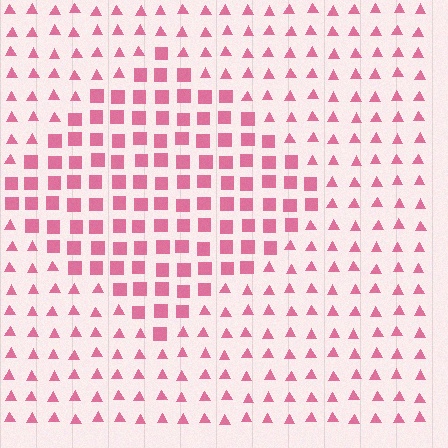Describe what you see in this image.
The image is filled with small pink elements arranged in a uniform grid. A diamond-shaped region contains squares, while the surrounding area contains triangles. The boundary is defined purely by the change in element shape.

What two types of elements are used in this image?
The image uses squares inside the diamond region and triangles outside it.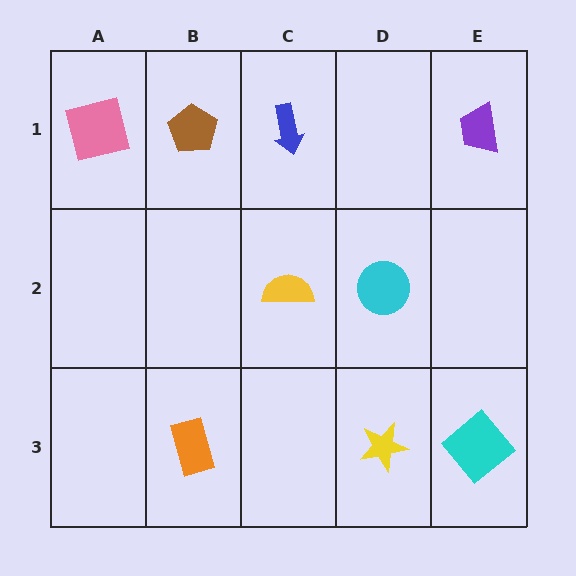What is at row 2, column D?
A cyan circle.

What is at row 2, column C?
A yellow semicircle.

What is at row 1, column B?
A brown pentagon.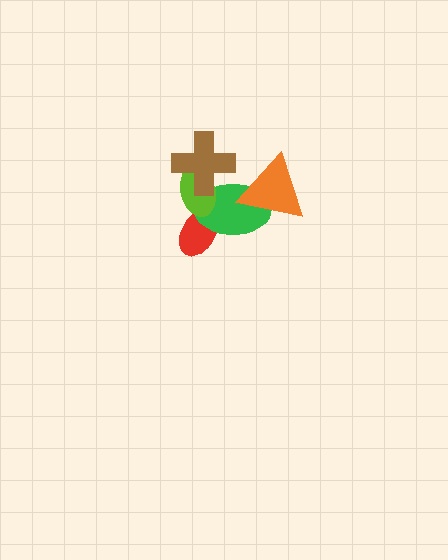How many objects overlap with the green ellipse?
4 objects overlap with the green ellipse.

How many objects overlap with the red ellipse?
2 objects overlap with the red ellipse.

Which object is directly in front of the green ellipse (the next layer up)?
The lime ellipse is directly in front of the green ellipse.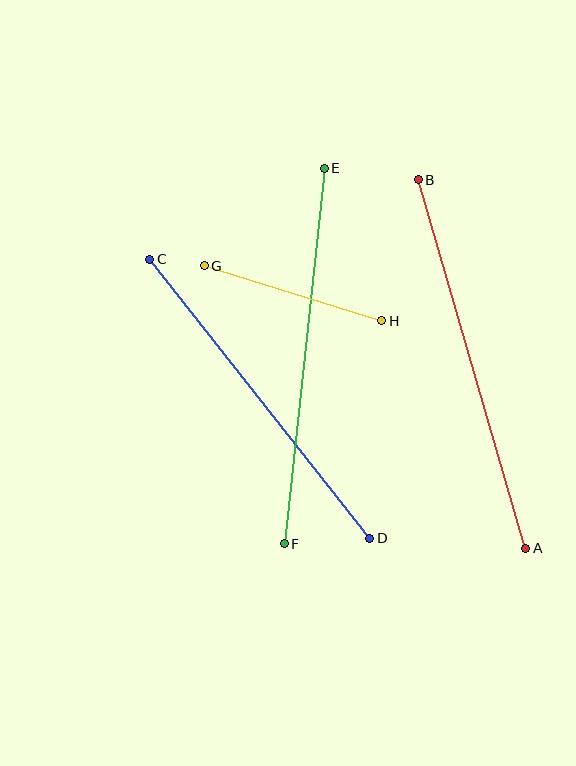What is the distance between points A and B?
The distance is approximately 384 pixels.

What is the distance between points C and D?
The distance is approximately 356 pixels.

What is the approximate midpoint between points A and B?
The midpoint is at approximately (472, 364) pixels.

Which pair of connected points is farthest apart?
Points A and B are farthest apart.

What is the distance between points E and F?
The distance is approximately 378 pixels.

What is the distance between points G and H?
The distance is approximately 186 pixels.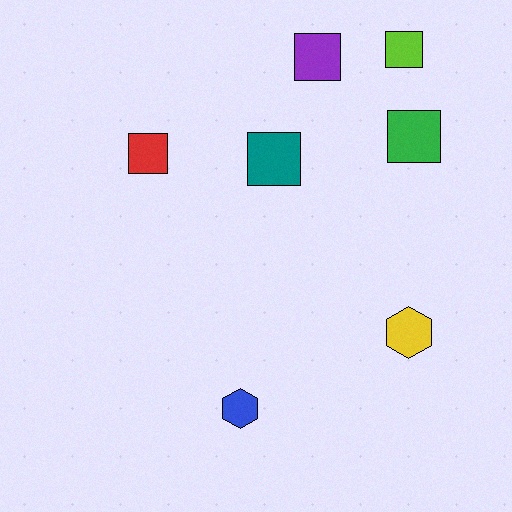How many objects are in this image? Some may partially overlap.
There are 7 objects.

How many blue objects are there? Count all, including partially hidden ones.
There is 1 blue object.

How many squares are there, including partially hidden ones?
There are 5 squares.